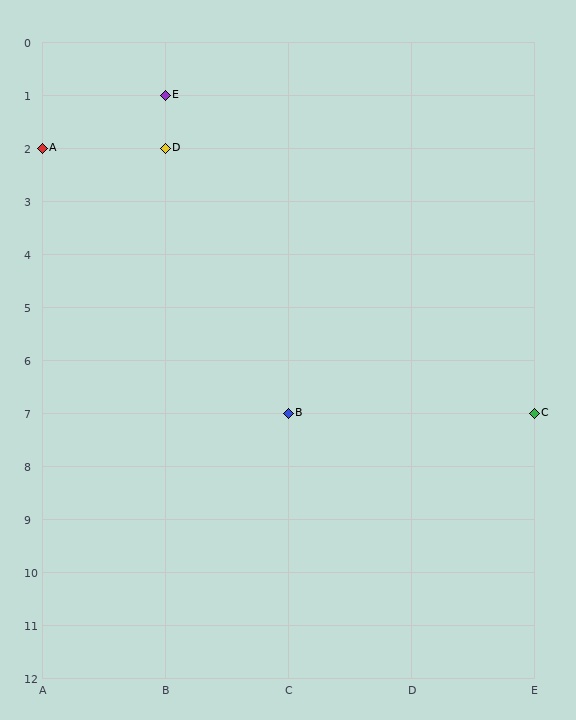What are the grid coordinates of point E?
Point E is at grid coordinates (B, 1).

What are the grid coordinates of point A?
Point A is at grid coordinates (A, 2).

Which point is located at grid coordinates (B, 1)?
Point E is at (B, 1).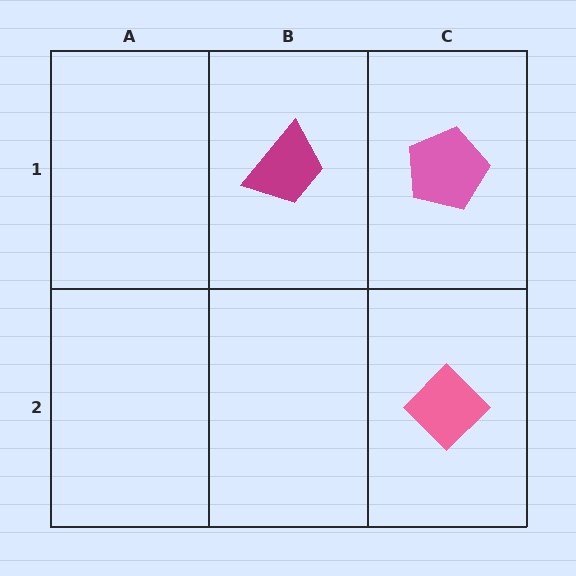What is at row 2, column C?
A pink diamond.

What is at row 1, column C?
A pink pentagon.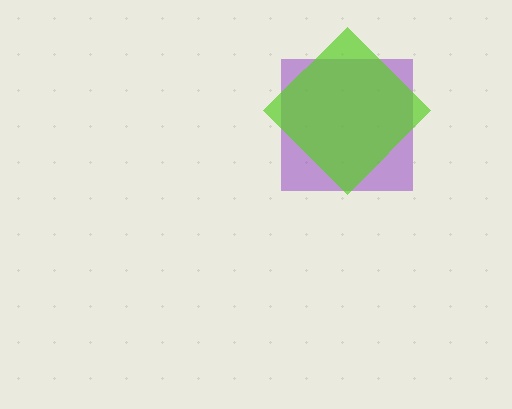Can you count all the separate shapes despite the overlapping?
Yes, there are 2 separate shapes.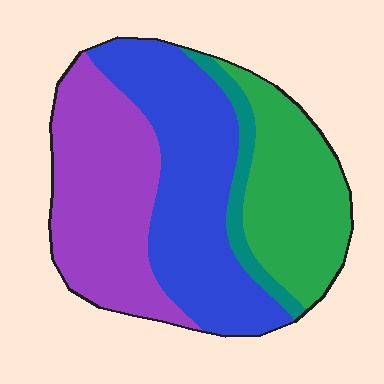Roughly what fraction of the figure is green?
Green takes up about one quarter (1/4) of the figure.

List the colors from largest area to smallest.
From largest to smallest: blue, purple, green, teal.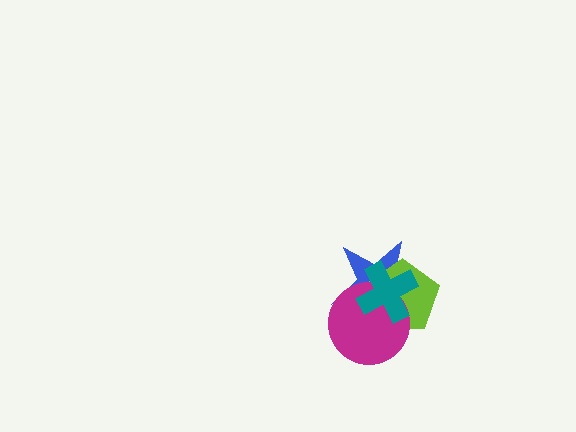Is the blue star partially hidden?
Yes, it is partially covered by another shape.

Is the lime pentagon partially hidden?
Yes, it is partially covered by another shape.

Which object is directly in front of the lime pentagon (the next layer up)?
The magenta circle is directly in front of the lime pentagon.